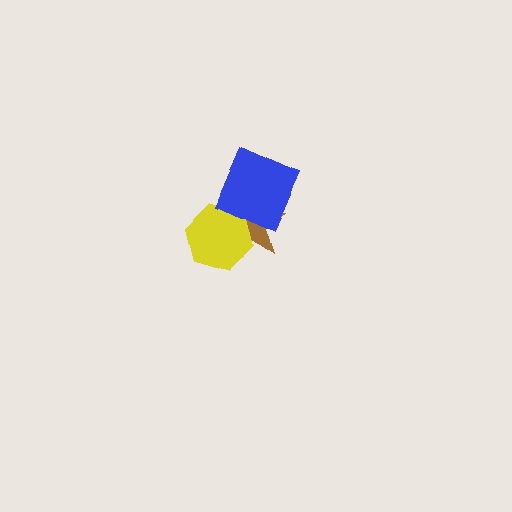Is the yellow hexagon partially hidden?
Yes, it is partially covered by another shape.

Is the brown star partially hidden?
Yes, it is partially covered by another shape.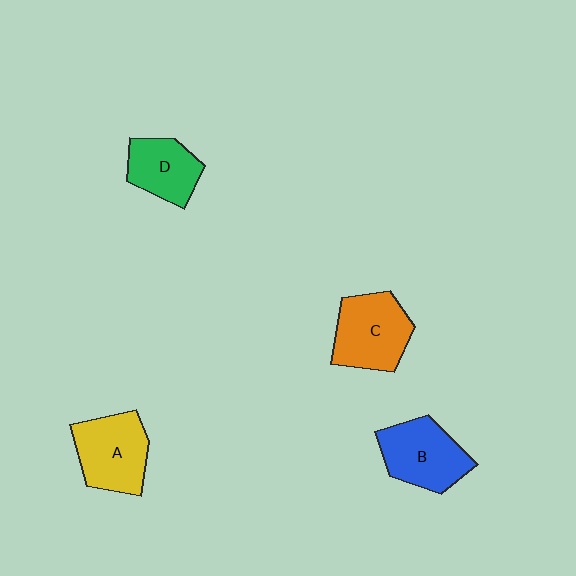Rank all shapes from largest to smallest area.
From largest to smallest: C (orange), A (yellow), B (blue), D (green).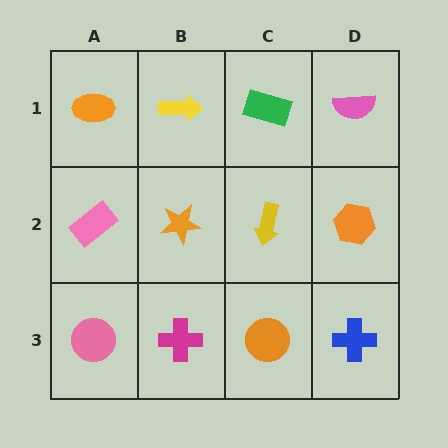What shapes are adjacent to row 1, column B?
An orange star (row 2, column B), an orange ellipse (row 1, column A), a green rectangle (row 1, column C).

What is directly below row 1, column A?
A pink rectangle.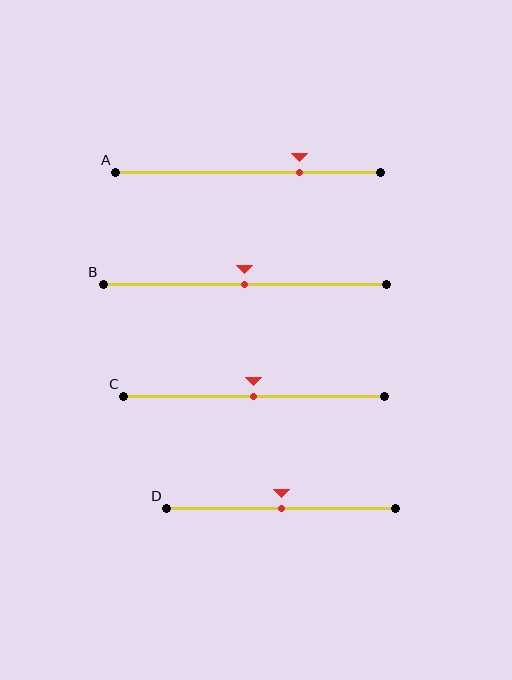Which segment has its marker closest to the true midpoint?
Segment B has its marker closest to the true midpoint.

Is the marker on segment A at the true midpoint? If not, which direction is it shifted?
No, the marker on segment A is shifted to the right by about 19% of the segment length.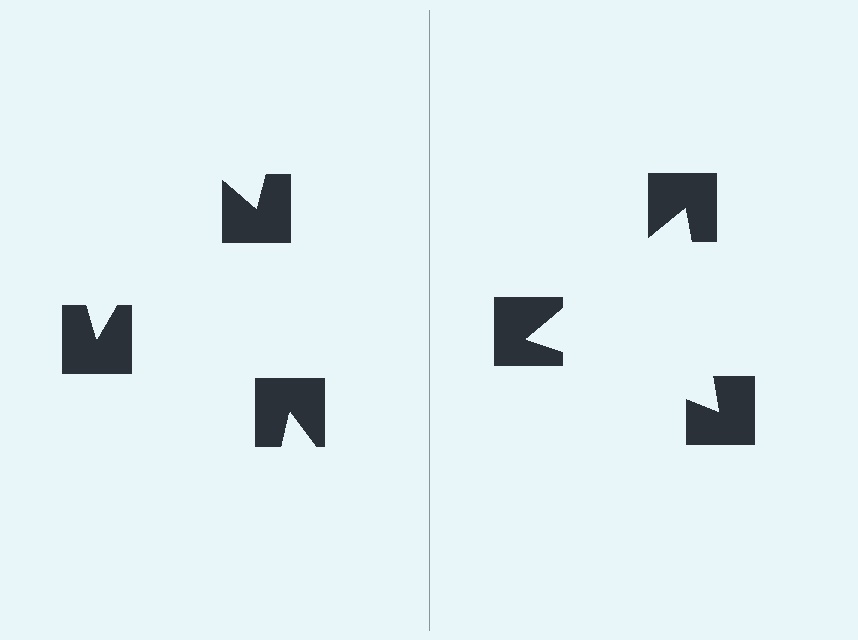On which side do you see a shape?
An illusory triangle appears on the right side. On the left side the wedge cuts are rotated, so no coherent shape forms.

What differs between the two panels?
The notched squares are positioned identically on both sides; only the wedge orientations differ. On the right they align to a triangle; on the left they are misaligned.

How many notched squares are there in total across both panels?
6 — 3 on each side.